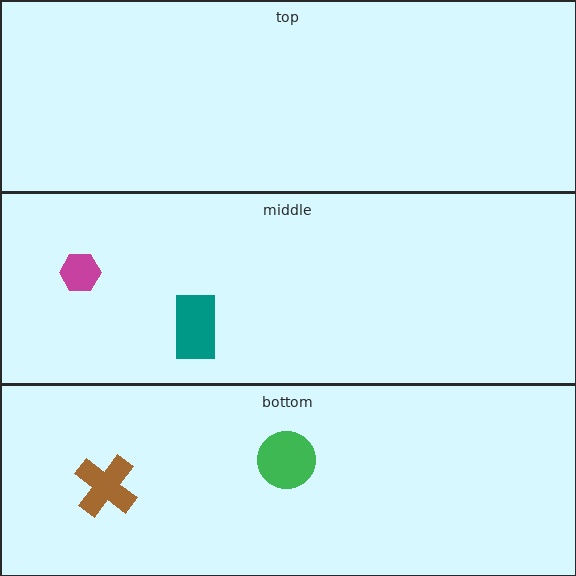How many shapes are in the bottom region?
2.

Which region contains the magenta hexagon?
The middle region.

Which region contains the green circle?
The bottom region.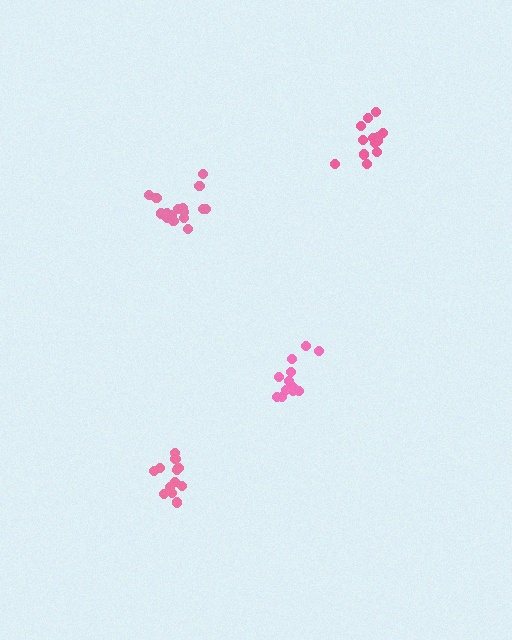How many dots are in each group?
Group 1: 13 dots, Group 2: 16 dots, Group 3: 12 dots, Group 4: 13 dots (54 total).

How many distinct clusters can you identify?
There are 4 distinct clusters.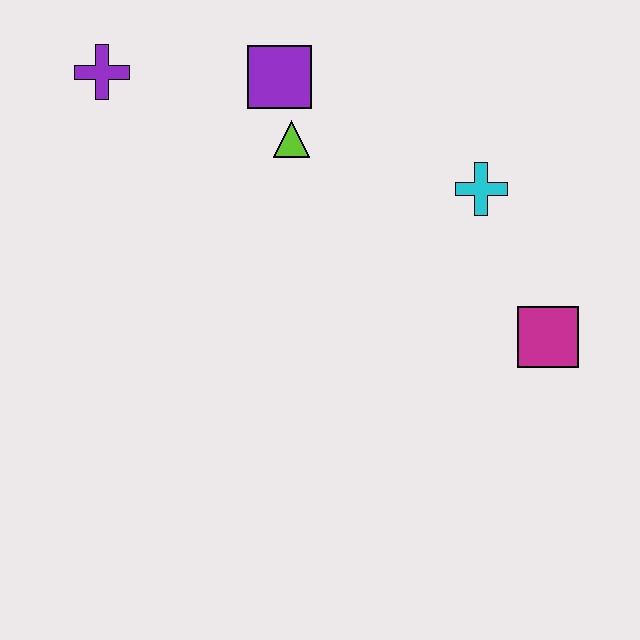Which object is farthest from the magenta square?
The purple cross is farthest from the magenta square.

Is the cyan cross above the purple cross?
No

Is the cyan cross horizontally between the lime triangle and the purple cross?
No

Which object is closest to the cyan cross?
The magenta square is closest to the cyan cross.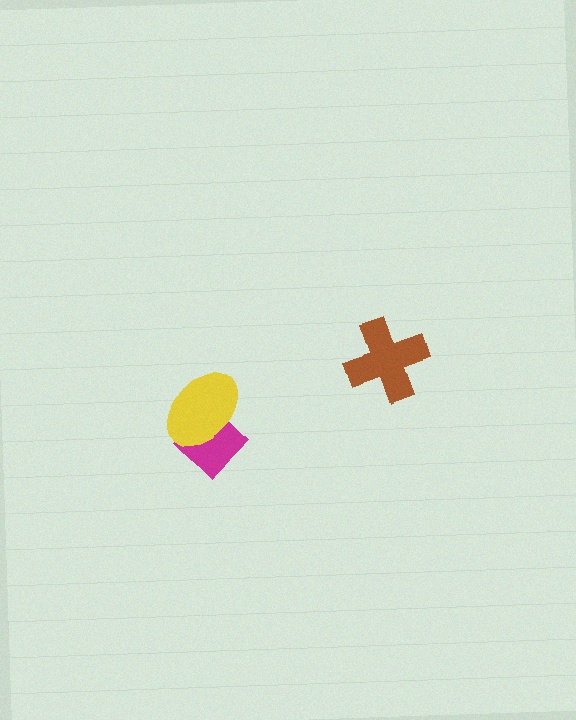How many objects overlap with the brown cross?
0 objects overlap with the brown cross.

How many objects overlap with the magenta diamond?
1 object overlaps with the magenta diamond.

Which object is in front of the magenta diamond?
The yellow ellipse is in front of the magenta diamond.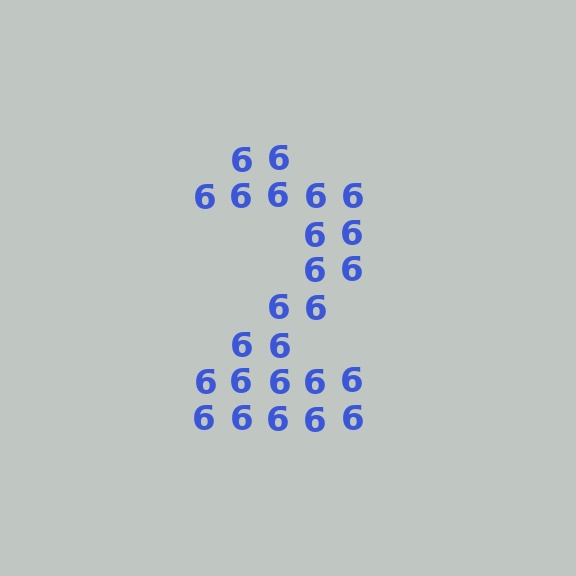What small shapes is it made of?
It is made of small digit 6's.